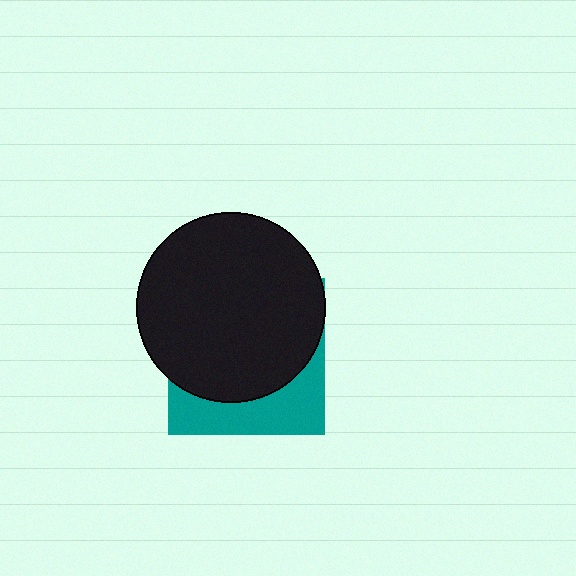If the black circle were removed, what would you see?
You would see the complete teal square.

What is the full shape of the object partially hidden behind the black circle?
The partially hidden object is a teal square.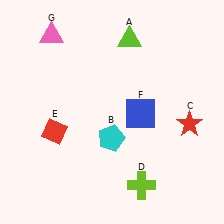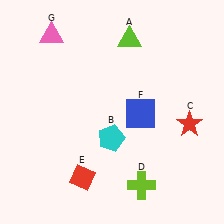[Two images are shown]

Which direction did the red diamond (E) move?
The red diamond (E) moved down.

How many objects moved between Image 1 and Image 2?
1 object moved between the two images.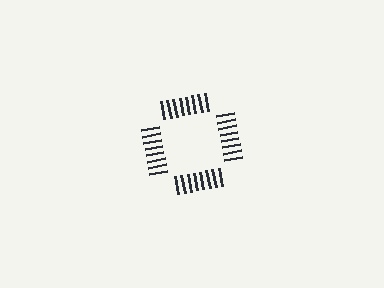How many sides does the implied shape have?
4 sides — the line-ends trace a square.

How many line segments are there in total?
32 — 8 along each of the 4 edges.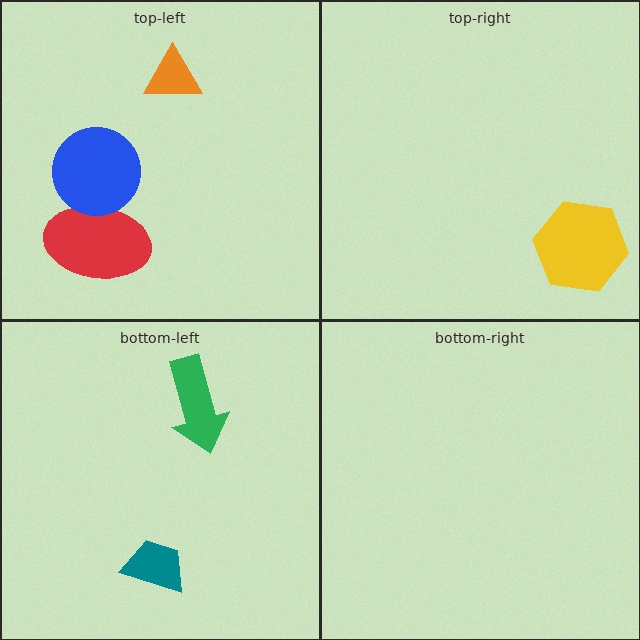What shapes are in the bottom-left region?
The green arrow, the teal trapezoid.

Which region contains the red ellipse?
The top-left region.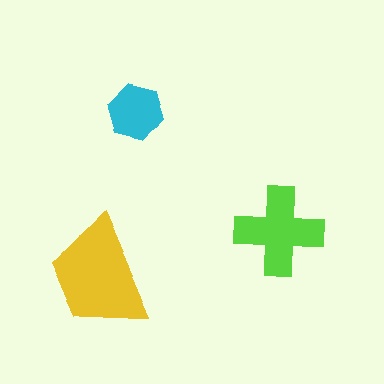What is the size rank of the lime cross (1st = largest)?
2nd.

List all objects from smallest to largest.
The cyan hexagon, the lime cross, the yellow trapezoid.